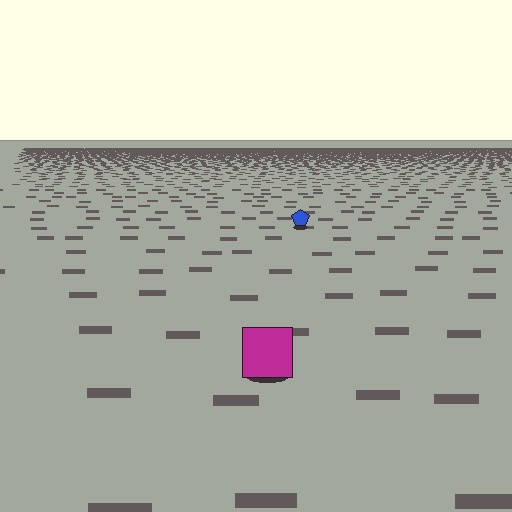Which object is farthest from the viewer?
The blue pentagon is farthest from the viewer. It appears smaller and the ground texture around it is denser.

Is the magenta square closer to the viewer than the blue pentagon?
Yes. The magenta square is closer — you can tell from the texture gradient: the ground texture is coarser near it.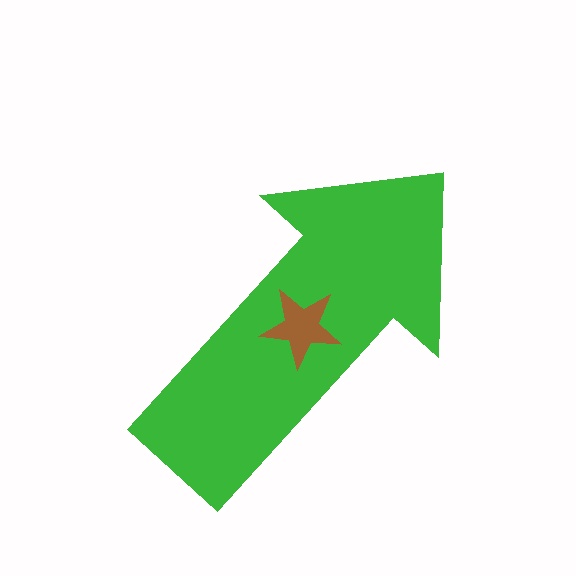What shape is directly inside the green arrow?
The brown star.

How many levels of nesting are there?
2.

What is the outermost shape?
The green arrow.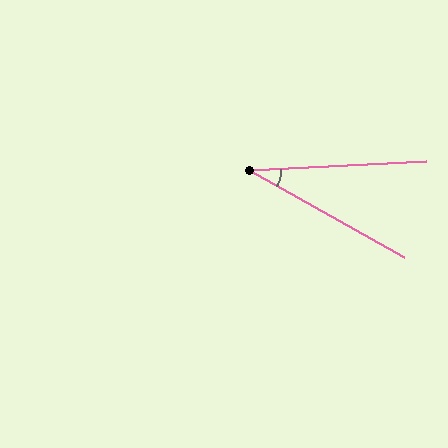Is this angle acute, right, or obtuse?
It is acute.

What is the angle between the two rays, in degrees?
Approximately 32 degrees.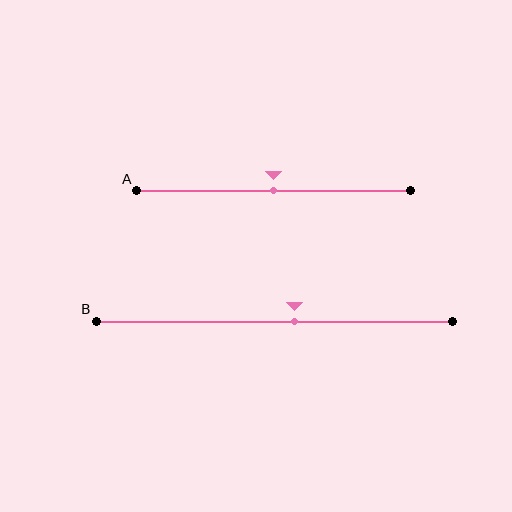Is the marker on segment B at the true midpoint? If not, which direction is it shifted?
No, the marker on segment B is shifted to the right by about 6% of the segment length.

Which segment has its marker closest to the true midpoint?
Segment A has its marker closest to the true midpoint.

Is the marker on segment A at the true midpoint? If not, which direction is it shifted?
Yes, the marker on segment A is at the true midpoint.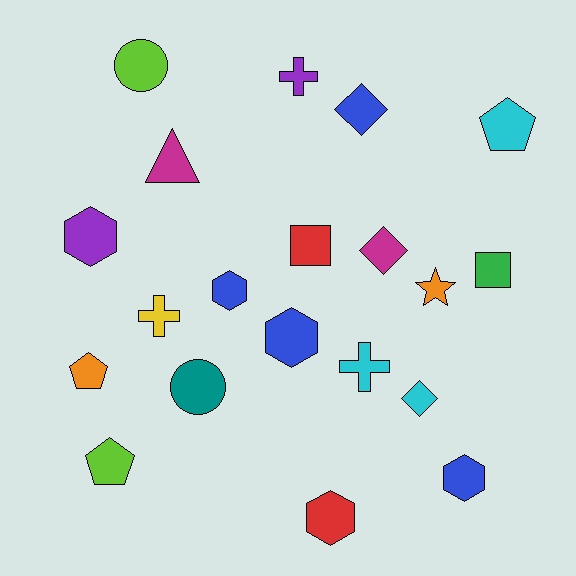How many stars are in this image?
There is 1 star.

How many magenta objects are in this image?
There are 2 magenta objects.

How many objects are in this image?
There are 20 objects.